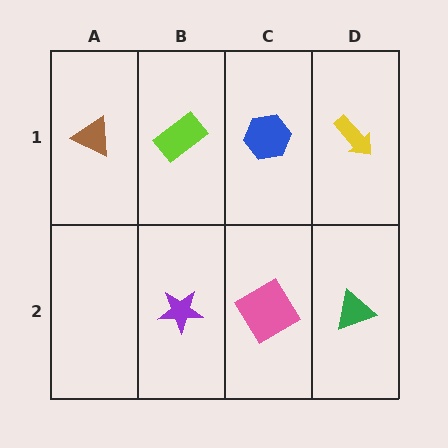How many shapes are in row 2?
3 shapes.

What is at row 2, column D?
A green triangle.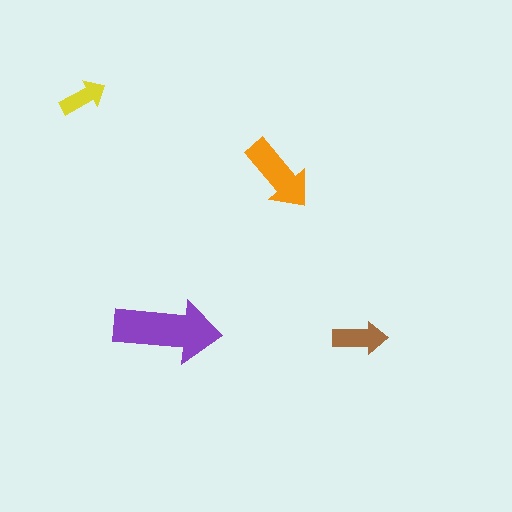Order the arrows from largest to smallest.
the purple one, the orange one, the brown one, the yellow one.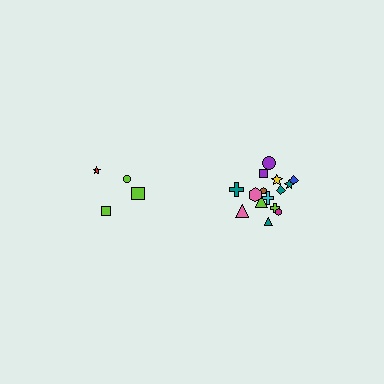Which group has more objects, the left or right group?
The right group.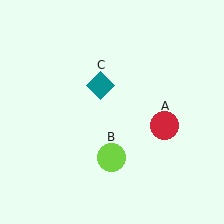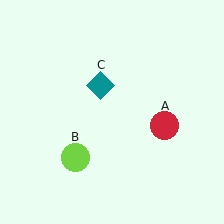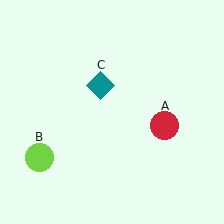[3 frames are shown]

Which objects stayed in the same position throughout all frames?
Red circle (object A) and teal diamond (object C) remained stationary.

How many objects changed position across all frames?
1 object changed position: lime circle (object B).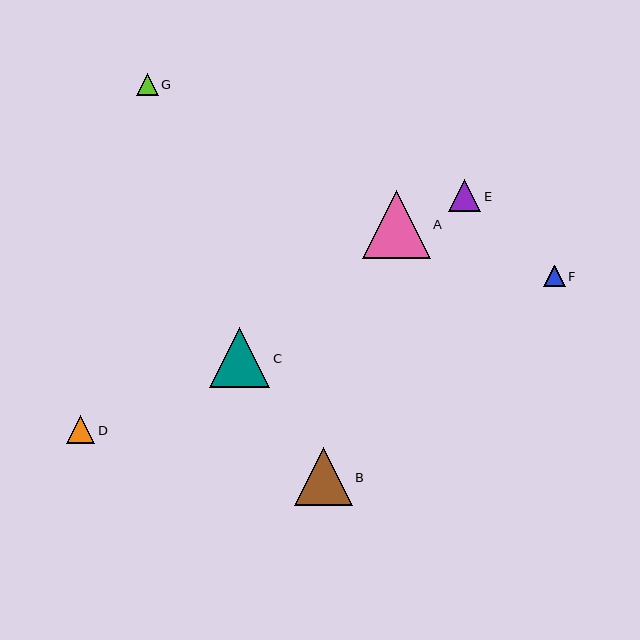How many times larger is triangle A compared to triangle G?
Triangle A is approximately 3.0 times the size of triangle G.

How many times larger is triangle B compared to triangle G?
Triangle B is approximately 2.6 times the size of triangle G.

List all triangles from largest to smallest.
From largest to smallest: A, C, B, E, D, G, F.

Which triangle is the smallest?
Triangle F is the smallest with a size of approximately 22 pixels.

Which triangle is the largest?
Triangle A is the largest with a size of approximately 67 pixels.